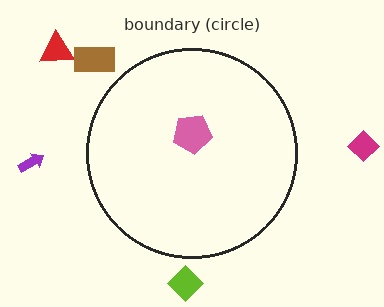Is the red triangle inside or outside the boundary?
Outside.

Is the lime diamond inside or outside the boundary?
Outside.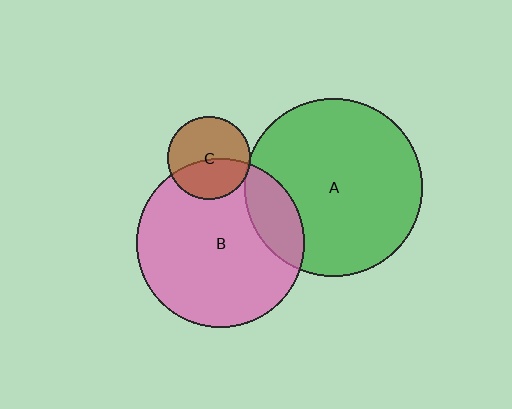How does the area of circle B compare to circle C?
Approximately 4.1 times.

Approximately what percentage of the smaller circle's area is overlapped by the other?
Approximately 45%.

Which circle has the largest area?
Circle A (green).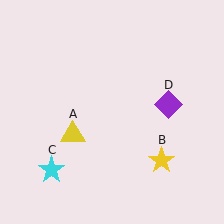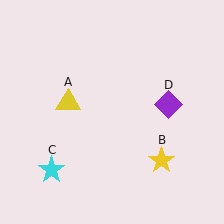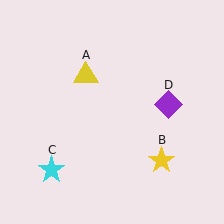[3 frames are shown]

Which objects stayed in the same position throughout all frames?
Yellow star (object B) and cyan star (object C) and purple diamond (object D) remained stationary.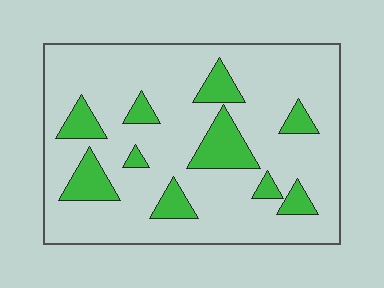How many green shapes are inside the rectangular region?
10.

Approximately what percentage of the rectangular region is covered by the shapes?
Approximately 20%.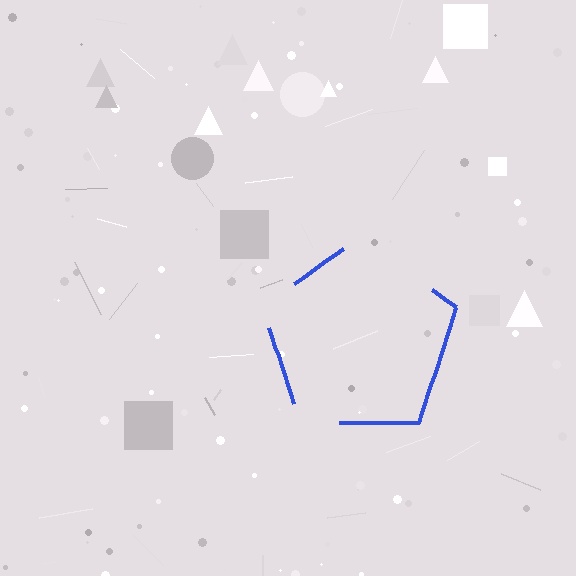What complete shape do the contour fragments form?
The contour fragments form a pentagon.